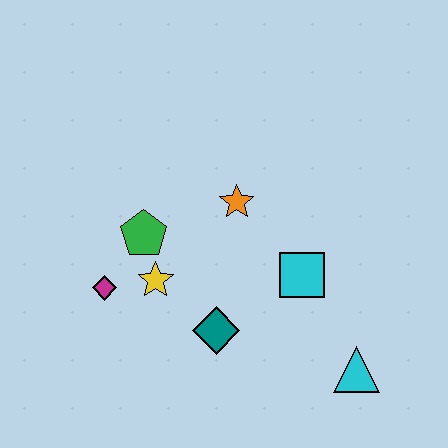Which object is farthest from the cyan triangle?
The magenta diamond is farthest from the cyan triangle.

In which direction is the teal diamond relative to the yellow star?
The teal diamond is to the right of the yellow star.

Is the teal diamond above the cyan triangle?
Yes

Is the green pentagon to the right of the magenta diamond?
Yes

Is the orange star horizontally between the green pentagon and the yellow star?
No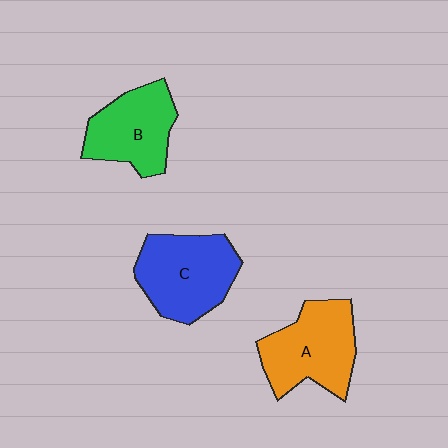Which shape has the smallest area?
Shape B (green).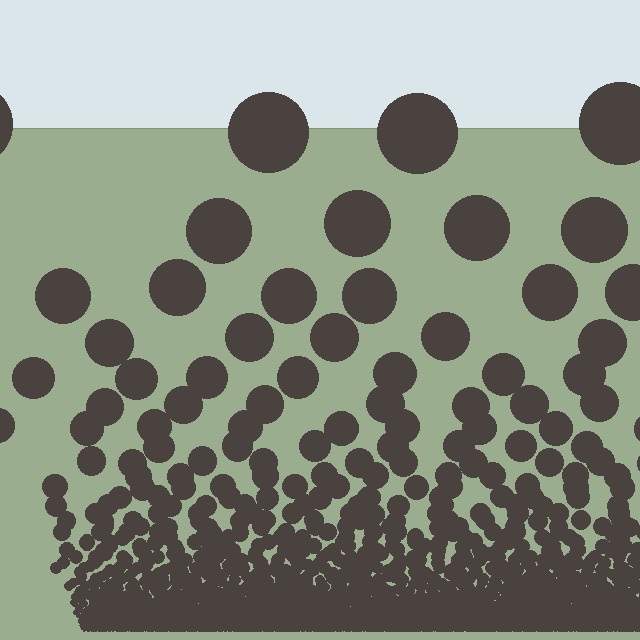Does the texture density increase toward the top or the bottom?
Density increases toward the bottom.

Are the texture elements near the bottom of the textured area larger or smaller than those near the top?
Smaller. The gradient is inverted — elements near the bottom are smaller and denser.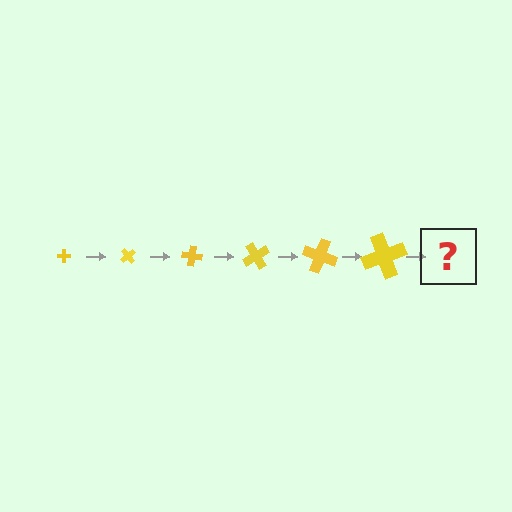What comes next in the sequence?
The next element should be a cross, larger than the previous one and rotated 300 degrees from the start.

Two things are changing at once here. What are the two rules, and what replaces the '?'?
The two rules are that the cross grows larger each step and it rotates 50 degrees each step. The '?' should be a cross, larger than the previous one and rotated 300 degrees from the start.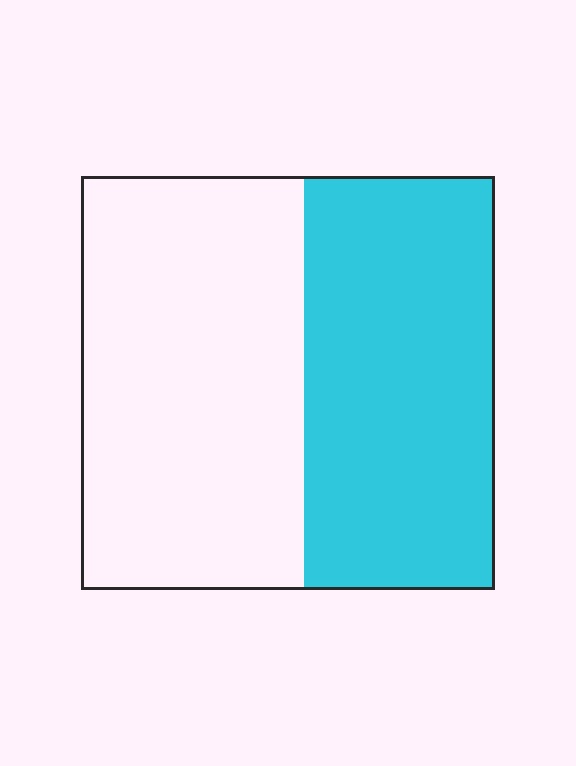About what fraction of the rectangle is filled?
About one half (1/2).